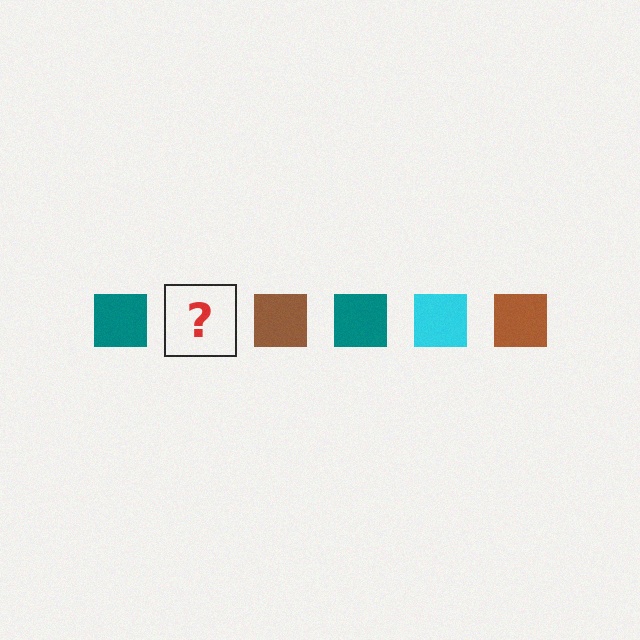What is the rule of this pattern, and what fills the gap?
The rule is that the pattern cycles through teal, cyan, brown squares. The gap should be filled with a cyan square.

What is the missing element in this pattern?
The missing element is a cyan square.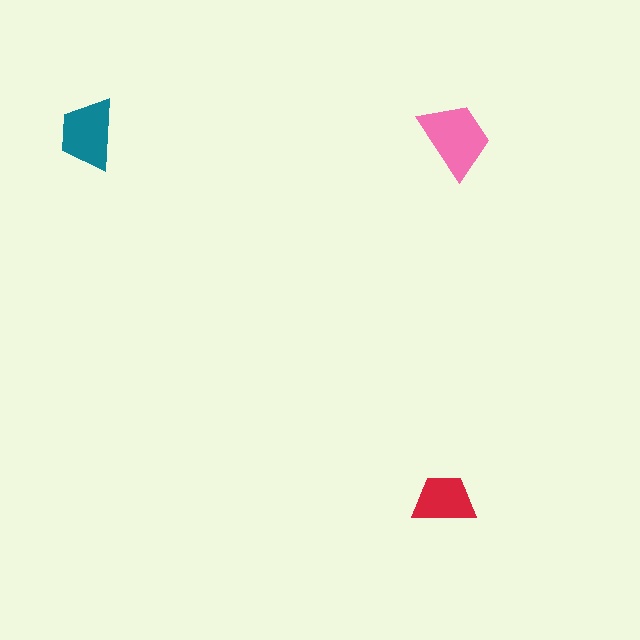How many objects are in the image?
There are 3 objects in the image.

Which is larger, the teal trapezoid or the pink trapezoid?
The pink one.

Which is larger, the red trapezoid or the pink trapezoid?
The pink one.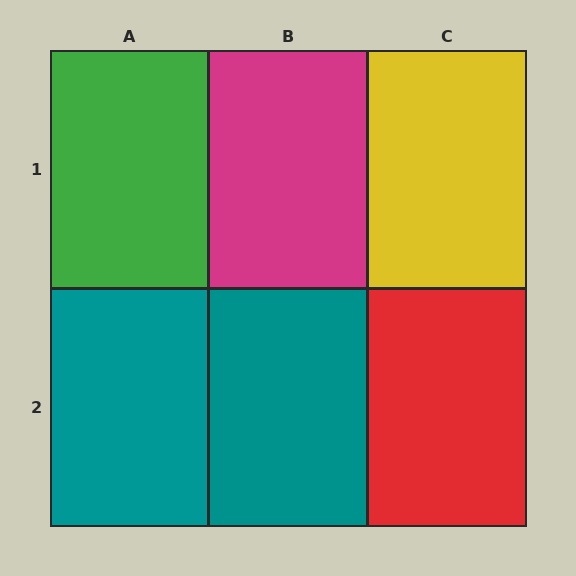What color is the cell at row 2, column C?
Red.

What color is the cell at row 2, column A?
Teal.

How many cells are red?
1 cell is red.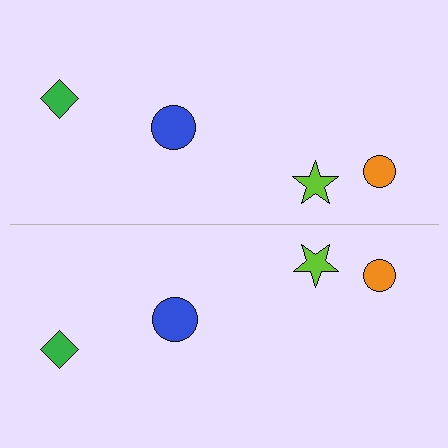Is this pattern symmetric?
Yes, this pattern has bilateral (reflection) symmetry.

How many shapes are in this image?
There are 8 shapes in this image.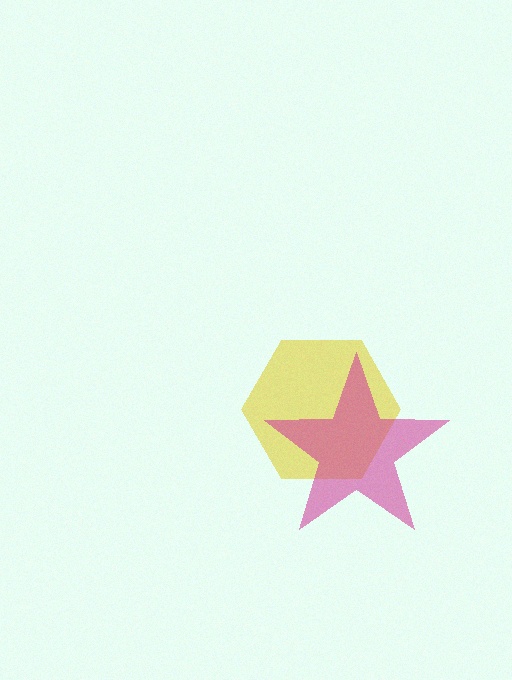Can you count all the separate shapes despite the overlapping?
Yes, there are 2 separate shapes.